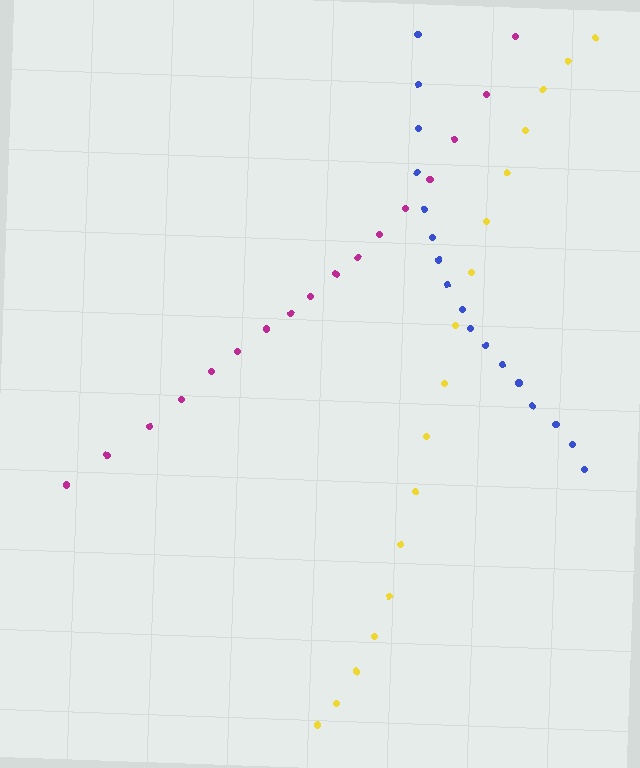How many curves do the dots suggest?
There are 3 distinct paths.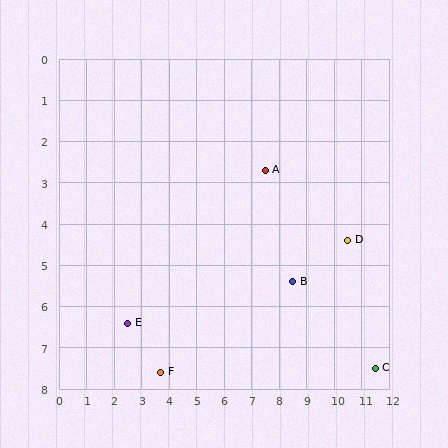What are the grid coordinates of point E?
Point E is at approximately (2.5, 6.4).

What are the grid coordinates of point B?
Point B is at approximately (8.5, 5.4).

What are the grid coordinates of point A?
Point A is at approximately (7.5, 2.7).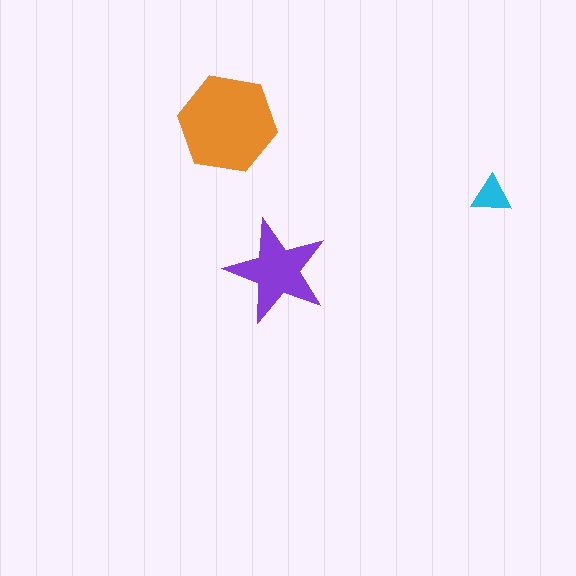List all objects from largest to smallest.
The orange hexagon, the purple star, the cyan triangle.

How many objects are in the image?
There are 3 objects in the image.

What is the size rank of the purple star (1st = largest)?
2nd.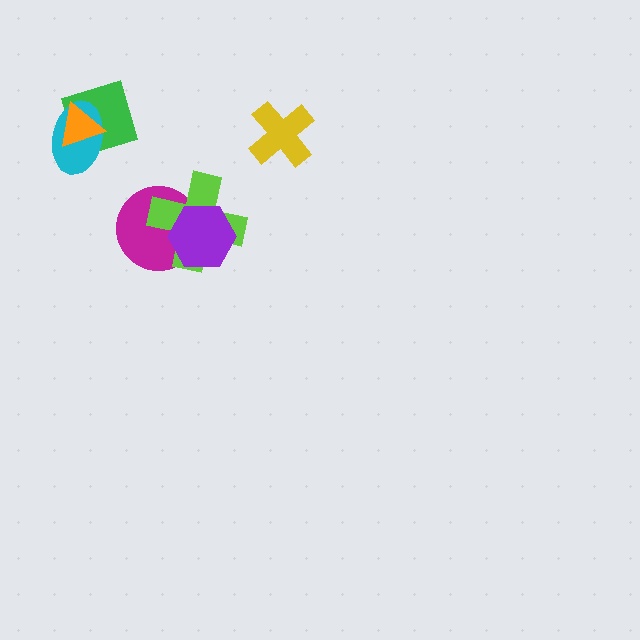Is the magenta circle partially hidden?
Yes, it is partially covered by another shape.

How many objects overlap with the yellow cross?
0 objects overlap with the yellow cross.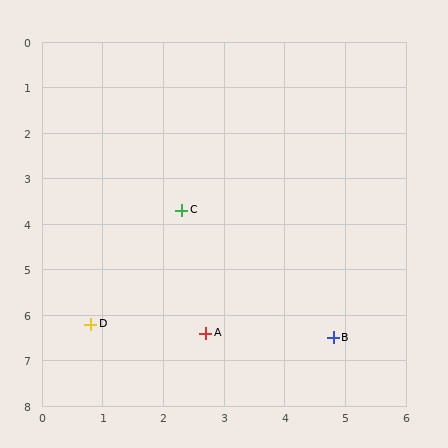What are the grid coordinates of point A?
Point A is at approximately (2.7, 6.4).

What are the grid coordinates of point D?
Point D is at approximately (0.8, 6.2).